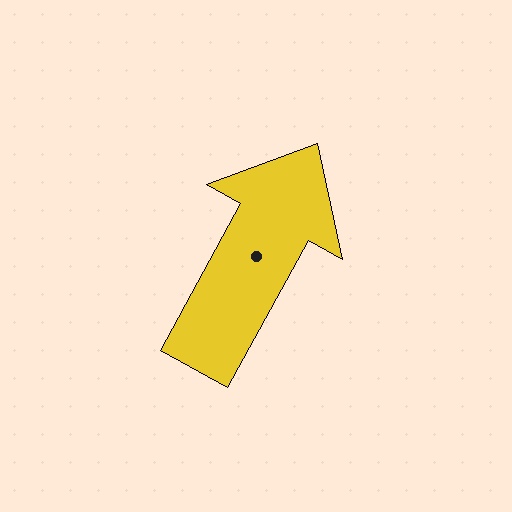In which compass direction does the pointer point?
Northeast.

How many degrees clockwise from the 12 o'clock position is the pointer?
Approximately 29 degrees.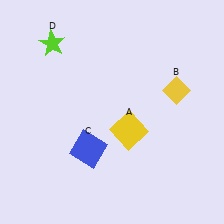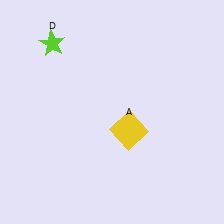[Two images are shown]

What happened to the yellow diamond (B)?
The yellow diamond (B) was removed in Image 2. It was in the top-right area of Image 1.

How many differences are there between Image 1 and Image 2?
There are 2 differences between the two images.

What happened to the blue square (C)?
The blue square (C) was removed in Image 2. It was in the bottom-left area of Image 1.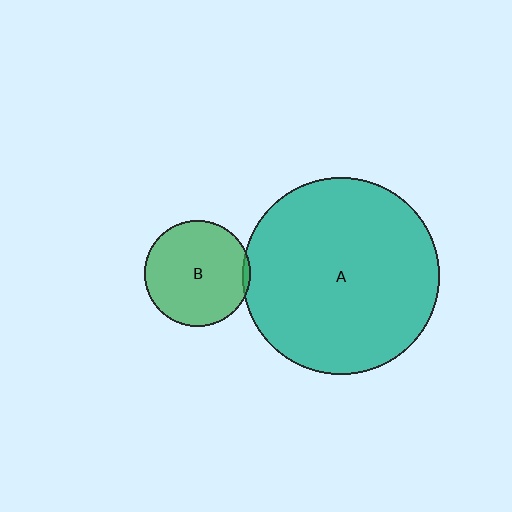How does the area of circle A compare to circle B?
Approximately 3.4 times.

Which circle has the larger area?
Circle A (teal).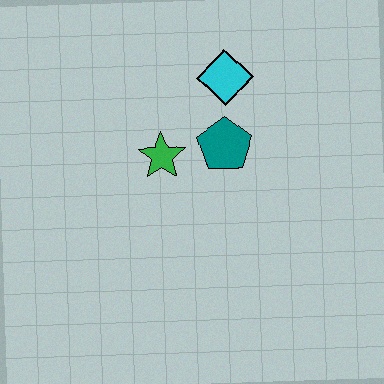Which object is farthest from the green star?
The cyan diamond is farthest from the green star.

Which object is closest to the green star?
The teal pentagon is closest to the green star.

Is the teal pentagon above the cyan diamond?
No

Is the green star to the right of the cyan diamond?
No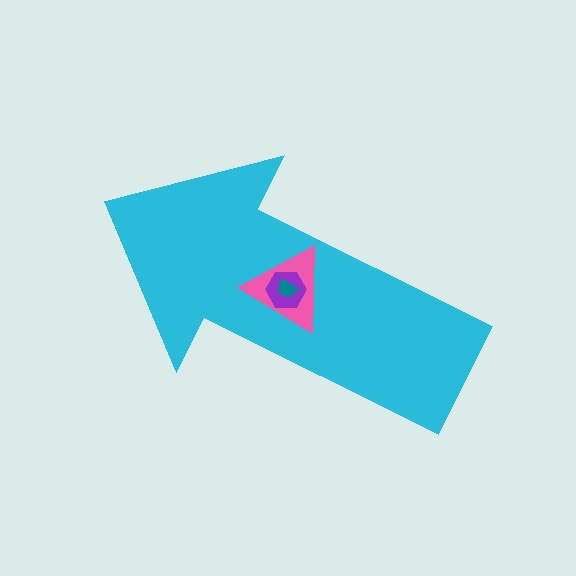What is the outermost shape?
The cyan arrow.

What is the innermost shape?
The teal trapezoid.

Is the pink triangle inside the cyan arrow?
Yes.